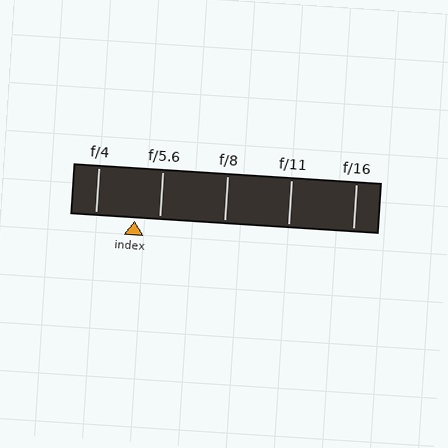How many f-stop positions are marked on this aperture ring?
There are 5 f-stop positions marked.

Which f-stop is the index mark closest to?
The index mark is closest to f/5.6.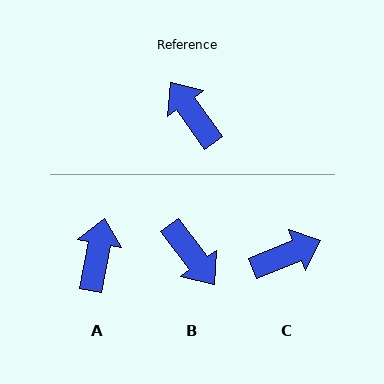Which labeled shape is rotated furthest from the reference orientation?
B, about 179 degrees away.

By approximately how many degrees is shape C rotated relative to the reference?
Approximately 103 degrees clockwise.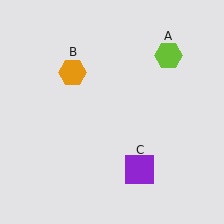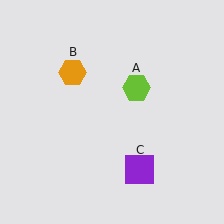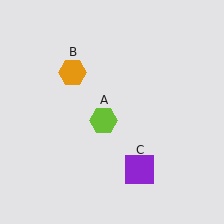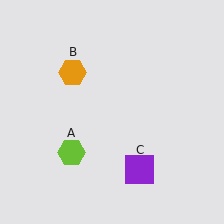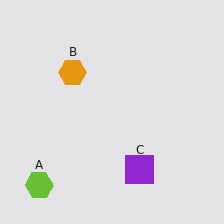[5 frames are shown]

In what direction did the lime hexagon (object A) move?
The lime hexagon (object A) moved down and to the left.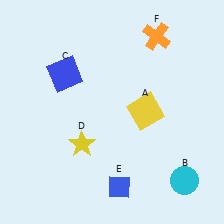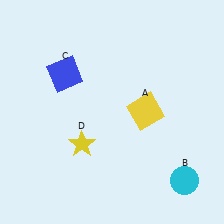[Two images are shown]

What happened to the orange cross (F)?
The orange cross (F) was removed in Image 2. It was in the top-right area of Image 1.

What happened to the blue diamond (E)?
The blue diamond (E) was removed in Image 2. It was in the bottom-right area of Image 1.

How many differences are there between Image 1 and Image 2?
There are 2 differences between the two images.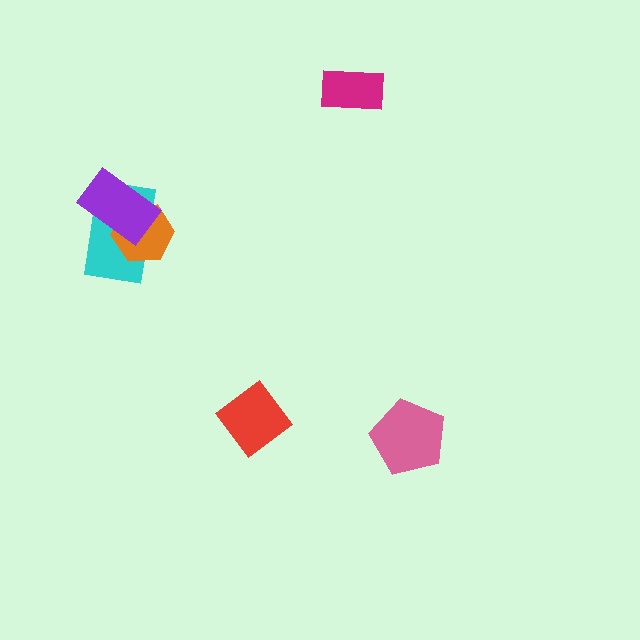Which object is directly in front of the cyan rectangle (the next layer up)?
The orange hexagon is directly in front of the cyan rectangle.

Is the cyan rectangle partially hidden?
Yes, it is partially covered by another shape.